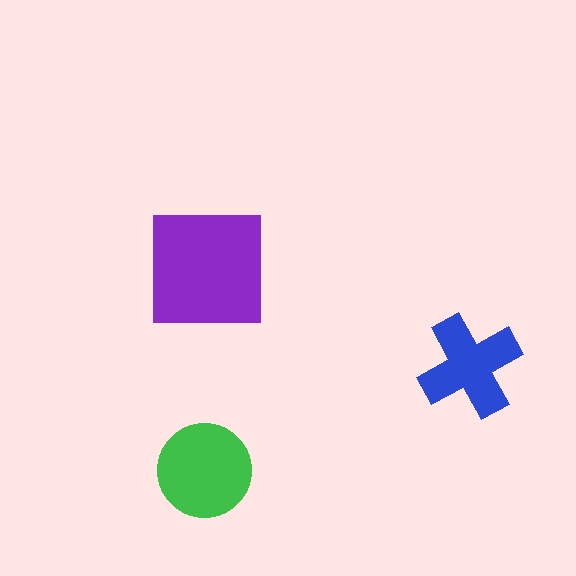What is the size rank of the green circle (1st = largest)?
2nd.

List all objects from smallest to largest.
The blue cross, the green circle, the purple square.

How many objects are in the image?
There are 3 objects in the image.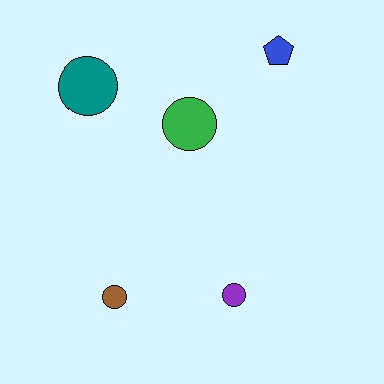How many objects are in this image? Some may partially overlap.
There are 5 objects.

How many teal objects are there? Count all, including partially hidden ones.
There is 1 teal object.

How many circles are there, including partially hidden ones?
There are 4 circles.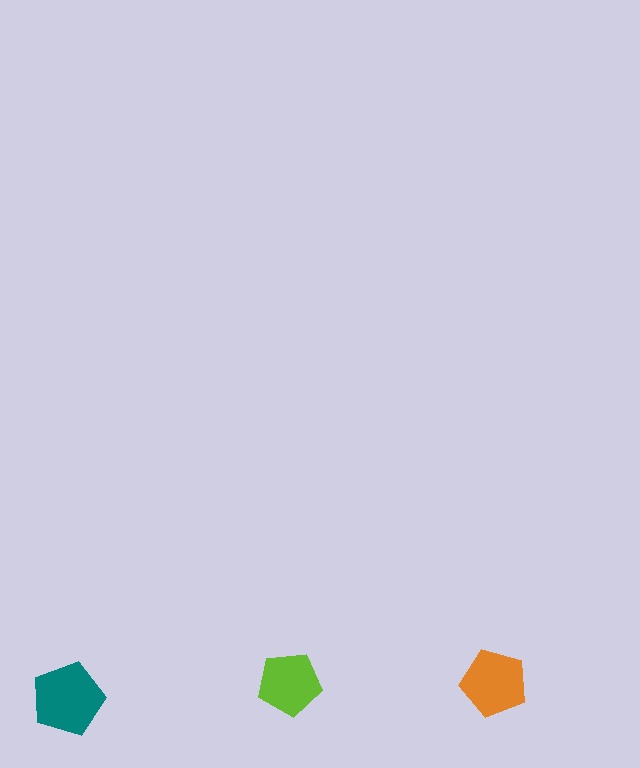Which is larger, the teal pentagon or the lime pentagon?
The teal one.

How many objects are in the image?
There are 3 objects in the image.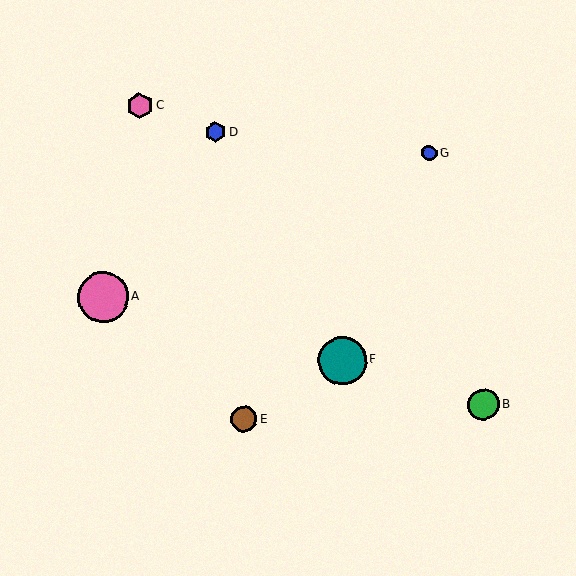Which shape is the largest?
The pink circle (labeled A) is the largest.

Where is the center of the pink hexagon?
The center of the pink hexagon is at (140, 106).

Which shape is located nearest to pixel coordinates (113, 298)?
The pink circle (labeled A) at (103, 297) is nearest to that location.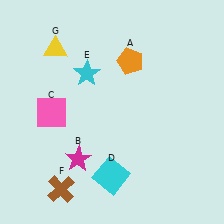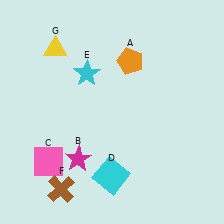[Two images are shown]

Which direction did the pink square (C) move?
The pink square (C) moved down.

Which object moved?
The pink square (C) moved down.